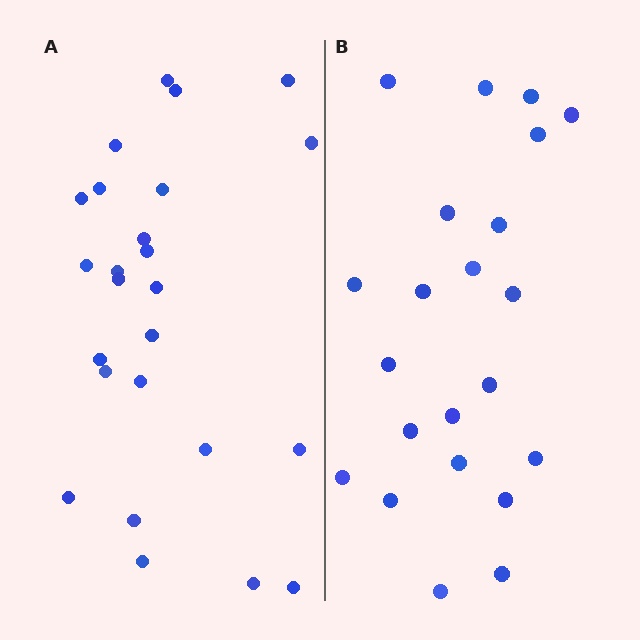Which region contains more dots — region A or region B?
Region A (the left region) has more dots.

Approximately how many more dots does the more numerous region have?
Region A has just a few more — roughly 2 or 3 more dots than region B.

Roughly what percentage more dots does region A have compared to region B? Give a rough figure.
About 15% more.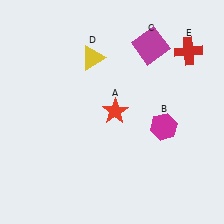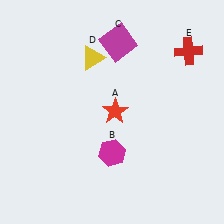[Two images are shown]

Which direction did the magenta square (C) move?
The magenta square (C) moved left.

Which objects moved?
The objects that moved are: the magenta hexagon (B), the magenta square (C).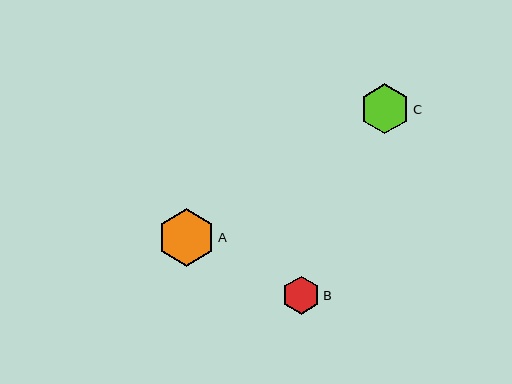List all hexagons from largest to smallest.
From largest to smallest: A, C, B.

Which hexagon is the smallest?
Hexagon B is the smallest with a size of approximately 38 pixels.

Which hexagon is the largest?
Hexagon A is the largest with a size of approximately 57 pixels.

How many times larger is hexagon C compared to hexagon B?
Hexagon C is approximately 1.3 times the size of hexagon B.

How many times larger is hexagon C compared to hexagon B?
Hexagon C is approximately 1.3 times the size of hexagon B.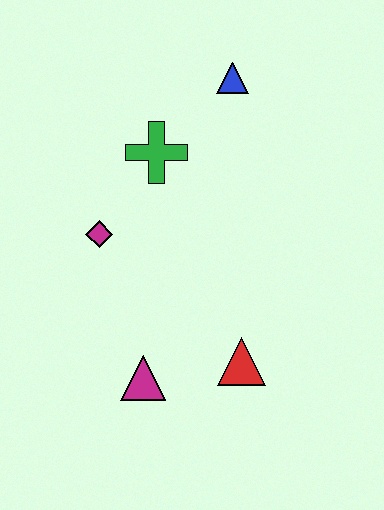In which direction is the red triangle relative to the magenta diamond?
The red triangle is to the right of the magenta diamond.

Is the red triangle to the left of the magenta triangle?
No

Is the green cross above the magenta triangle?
Yes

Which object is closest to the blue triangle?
The green cross is closest to the blue triangle.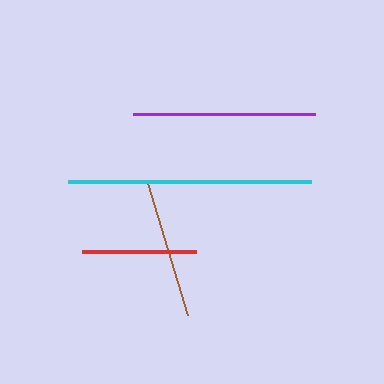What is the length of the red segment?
The red segment is approximately 114 pixels long.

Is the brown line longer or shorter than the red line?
The brown line is longer than the red line.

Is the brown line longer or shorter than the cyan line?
The cyan line is longer than the brown line.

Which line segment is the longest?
The cyan line is the longest at approximately 244 pixels.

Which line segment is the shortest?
The red line is the shortest at approximately 114 pixels.